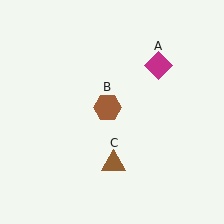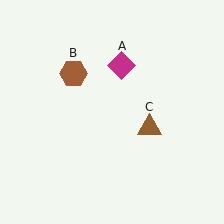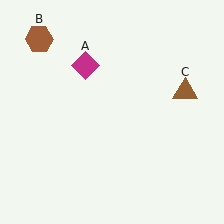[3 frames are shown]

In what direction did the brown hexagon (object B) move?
The brown hexagon (object B) moved up and to the left.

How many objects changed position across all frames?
3 objects changed position: magenta diamond (object A), brown hexagon (object B), brown triangle (object C).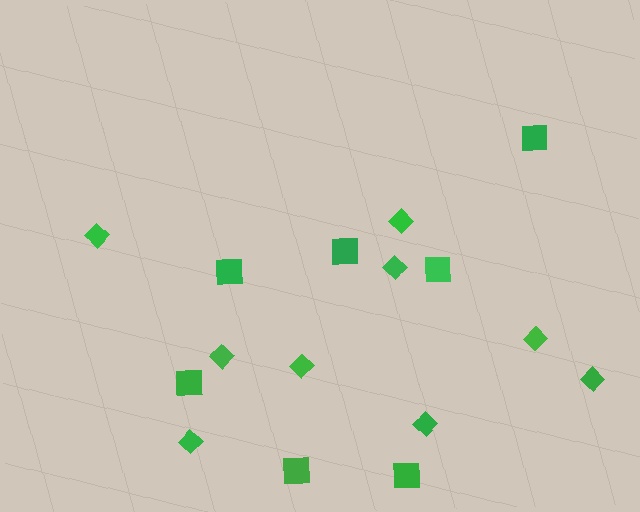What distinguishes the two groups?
There are 2 groups: one group of diamonds (9) and one group of squares (7).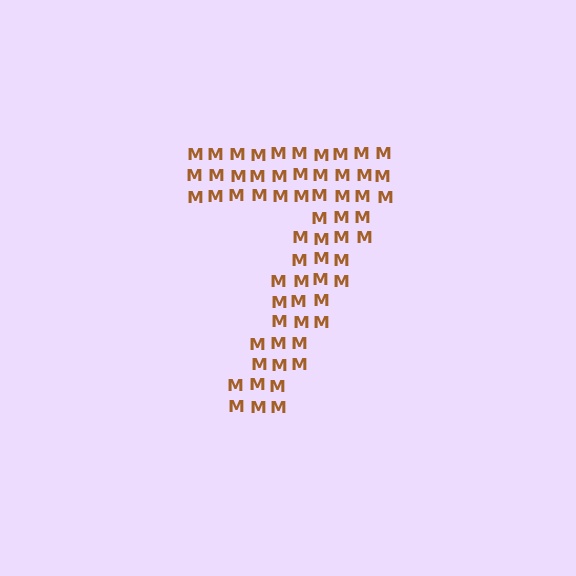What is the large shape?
The large shape is the digit 7.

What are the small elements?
The small elements are letter M's.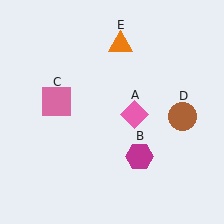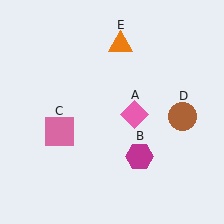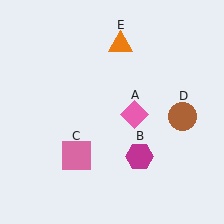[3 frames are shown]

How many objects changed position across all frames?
1 object changed position: pink square (object C).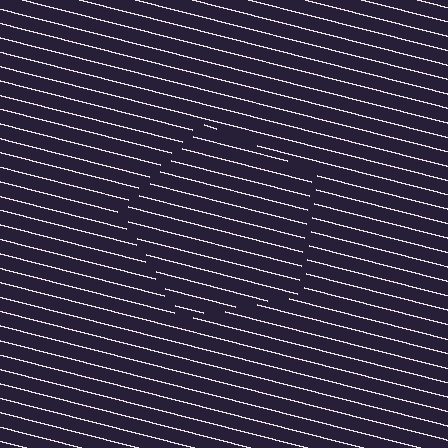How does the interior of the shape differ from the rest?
The interior of the shape contains the same grating, shifted by half a period — the contour is defined by the phase discontinuity where line-ends from the inner and outer gratings abut.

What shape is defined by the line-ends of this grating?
An illusory pentagon. The interior of the shape contains the same grating, shifted by half a period — the contour is defined by the phase discontinuity where line-ends from the inner and outer gratings abut.